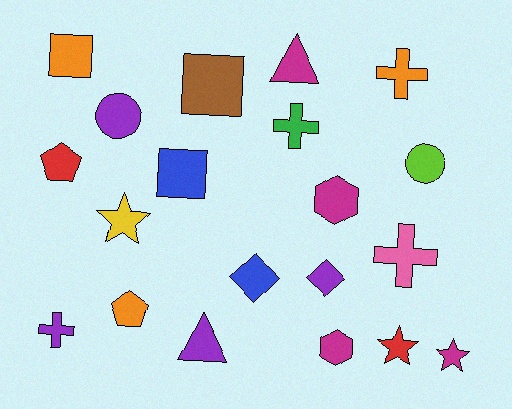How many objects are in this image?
There are 20 objects.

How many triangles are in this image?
There are 2 triangles.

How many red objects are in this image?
There are 2 red objects.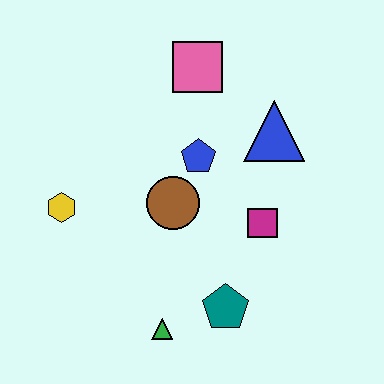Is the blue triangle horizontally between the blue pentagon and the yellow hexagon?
No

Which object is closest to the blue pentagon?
The brown circle is closest to the blue pentagon.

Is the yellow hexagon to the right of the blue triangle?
No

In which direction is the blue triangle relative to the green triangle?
The blue triangle is above the green triangle.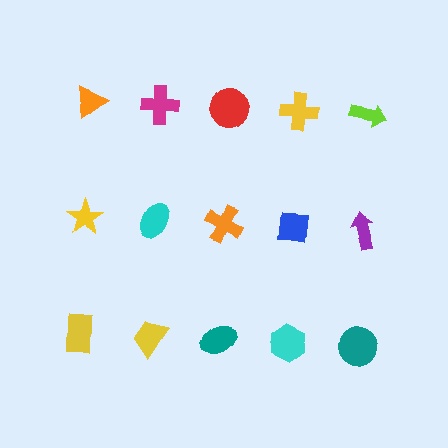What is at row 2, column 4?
A blue square.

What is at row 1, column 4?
A yellow cross.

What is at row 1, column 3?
A red circle.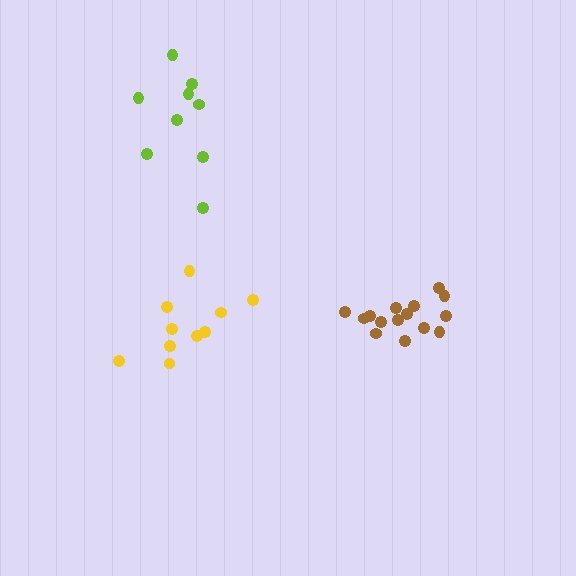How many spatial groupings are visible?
There are 3 spatial groupings.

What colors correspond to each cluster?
The clusters are colored: lime, brown, yellow.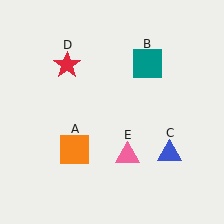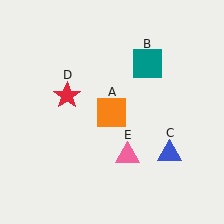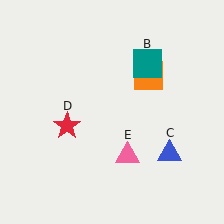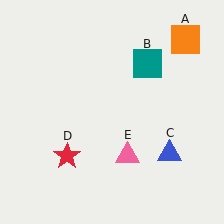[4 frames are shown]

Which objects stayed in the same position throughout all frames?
Teal square (object B) and blue triangle (object C) and pink triangle (object E) remained stationary.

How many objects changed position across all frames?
2 objects changed position: orange square (object A), red star (object D).